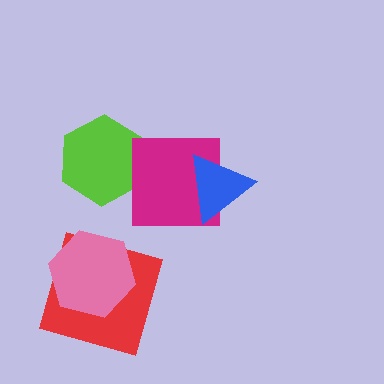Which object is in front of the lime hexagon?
The magenta square is in front of the lime hexagon.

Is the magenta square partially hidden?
Yes, it is partially covered by another shape.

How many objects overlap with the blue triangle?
1 object overlaps with the blue triangle.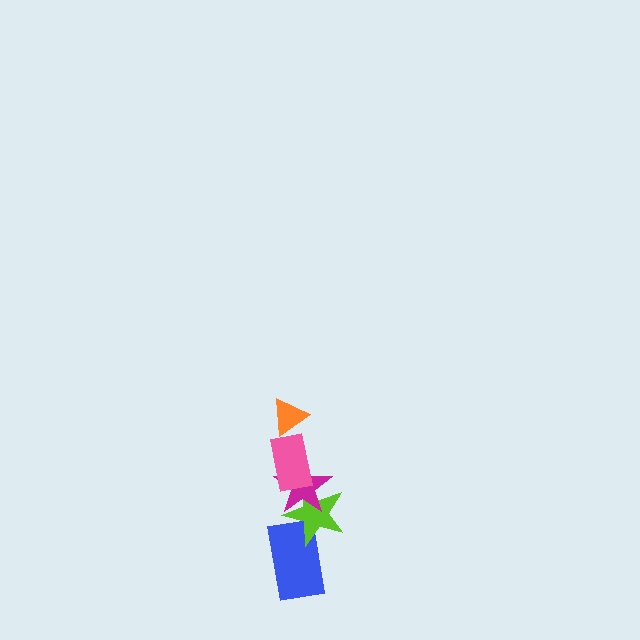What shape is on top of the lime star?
The magenta star is on top of the lime star.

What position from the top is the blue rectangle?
The blue rectangle is 5th from the top.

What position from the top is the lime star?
The lime star is 4th from the top.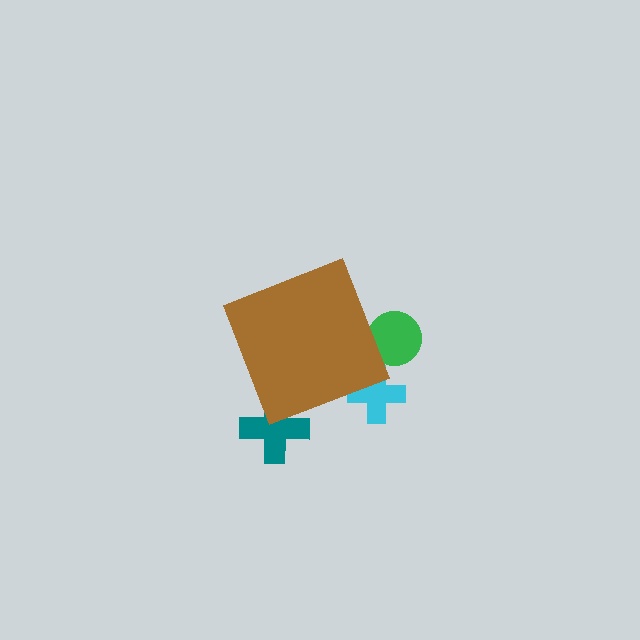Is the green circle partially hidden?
Yes, the green circle is partially hidden behind the brown diamond.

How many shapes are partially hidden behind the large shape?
3 shapes are partially hidden.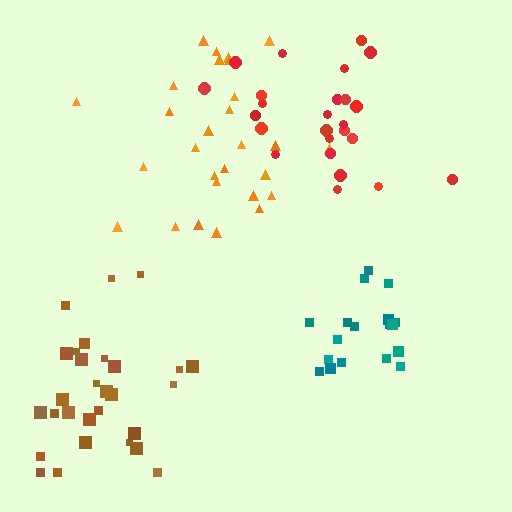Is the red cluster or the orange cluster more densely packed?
Orange.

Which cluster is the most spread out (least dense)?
Red.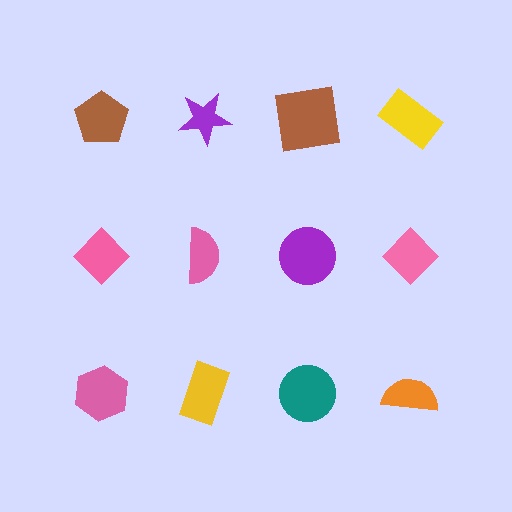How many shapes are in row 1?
4 shapes.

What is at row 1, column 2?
A purple star.